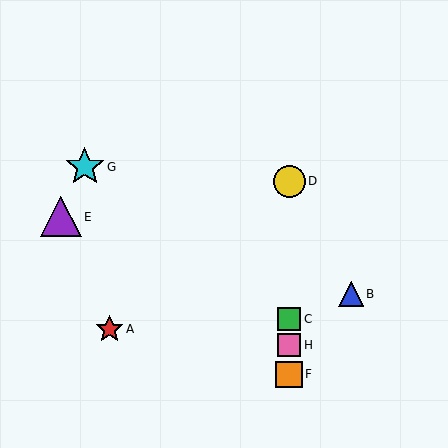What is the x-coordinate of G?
Object G is at x≈85.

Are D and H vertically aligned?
Yes, both are at x≈289.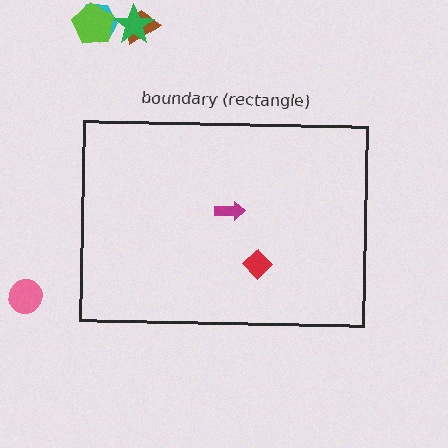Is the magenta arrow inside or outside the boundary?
Inside.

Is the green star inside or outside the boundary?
Outside.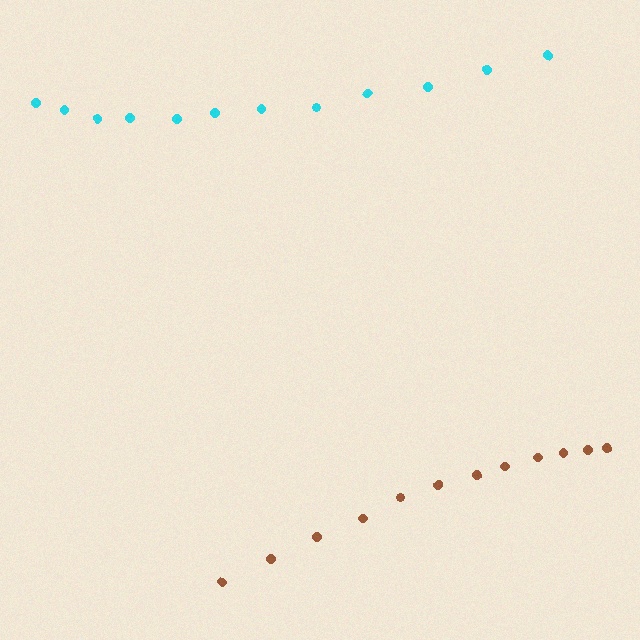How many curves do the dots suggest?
There are 2 distinct paths.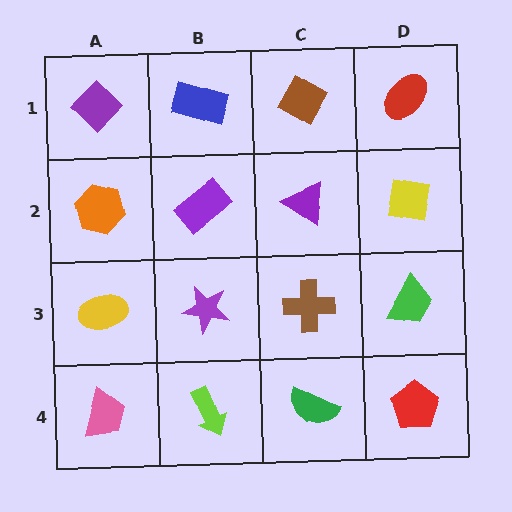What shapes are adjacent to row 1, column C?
A purple triangle (row 2, column C), a blue rectangle (row 1, column B), a red ellipse (row 1, column D).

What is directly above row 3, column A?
An orange hexagon.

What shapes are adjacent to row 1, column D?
A yellow square (row 2, column D), a brown diamond (row 1, column C).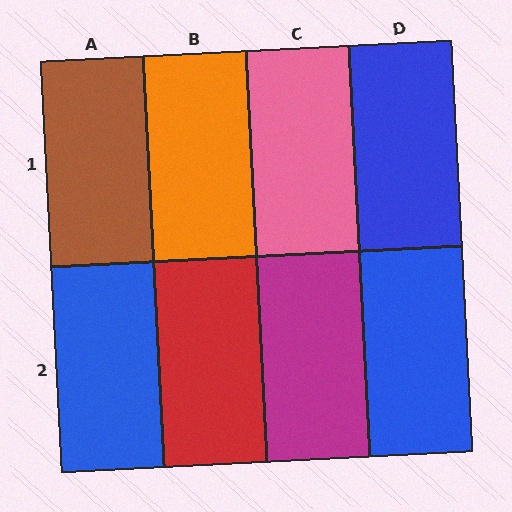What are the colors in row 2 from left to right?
Blue, red, magenta, blue.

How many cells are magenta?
1 cell is magenta.